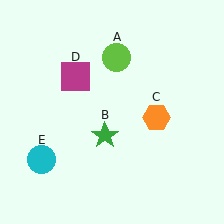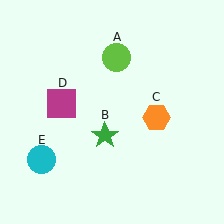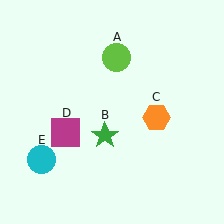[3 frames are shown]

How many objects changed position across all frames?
1 object changed position: magenta square (object D).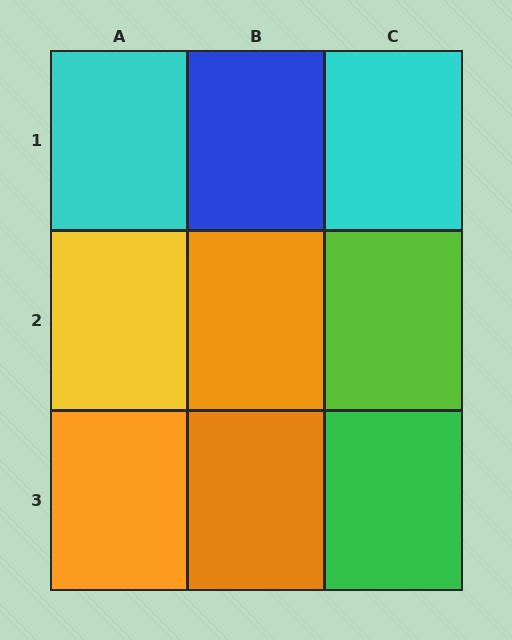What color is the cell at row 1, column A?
Cyan.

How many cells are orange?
3 cells are orange.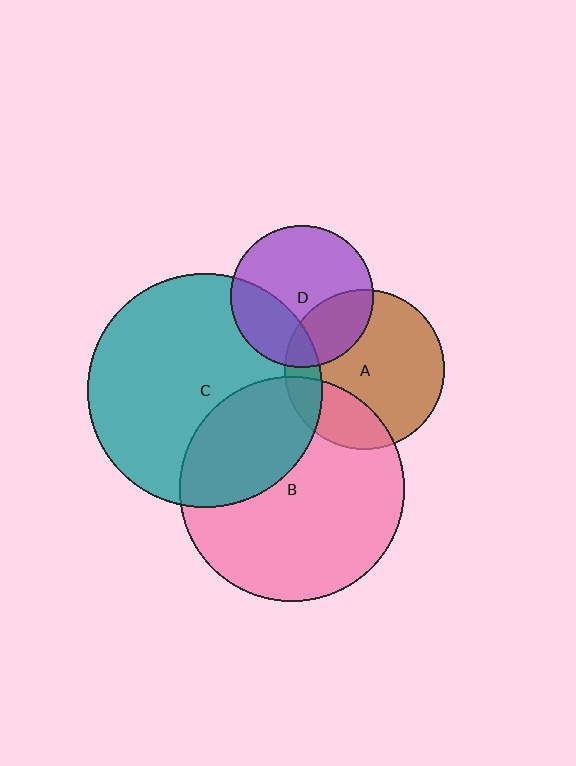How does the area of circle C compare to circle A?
Approximately 2.2 times.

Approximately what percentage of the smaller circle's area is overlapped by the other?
Approximately 15%.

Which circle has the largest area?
Circle C (teal).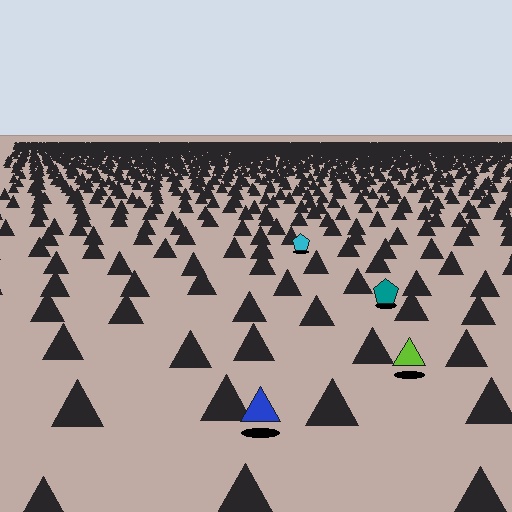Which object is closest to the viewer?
The blue triangle is closest. The texture marks near it are larger and more spread out.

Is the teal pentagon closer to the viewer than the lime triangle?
No. The lime triangle is closer — you can tell from the texture gradient: the ground texture is coarser near it.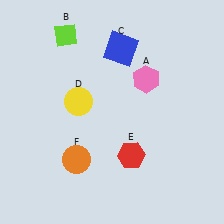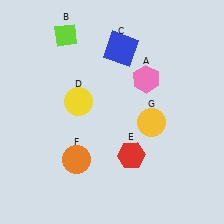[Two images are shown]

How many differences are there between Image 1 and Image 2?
There is 1 difference between the two images.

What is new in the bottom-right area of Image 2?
A yellow circle (G) was added in the bottom-right area of Image 2.